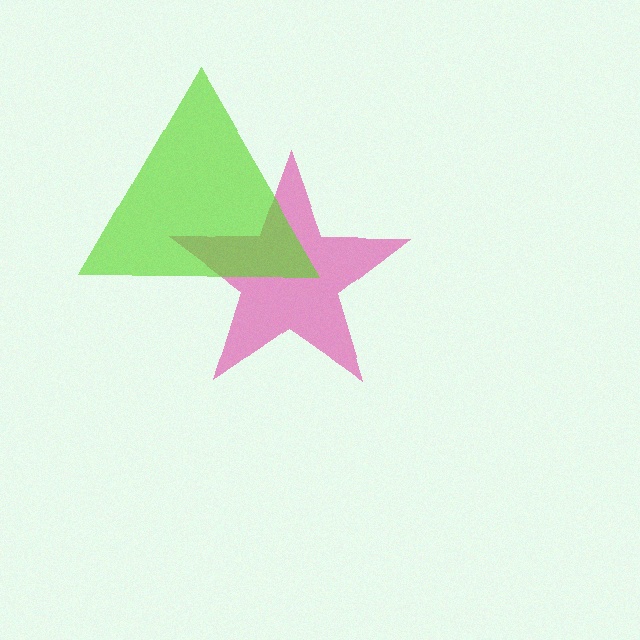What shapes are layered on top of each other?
The layered shapes are: a pink star, a lime triangle.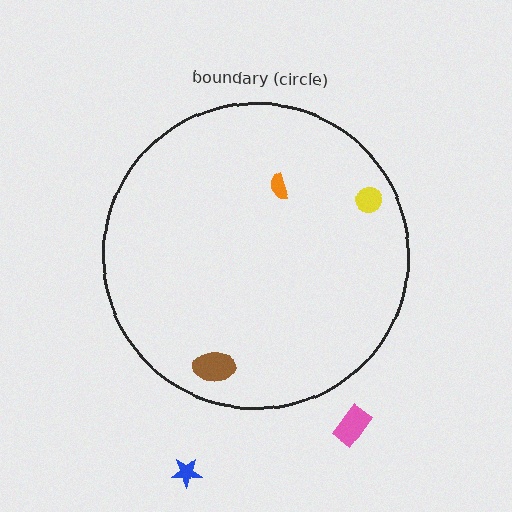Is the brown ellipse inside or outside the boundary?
Inside.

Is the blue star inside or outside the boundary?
Outside.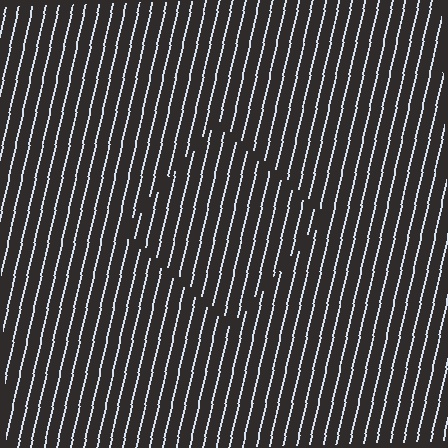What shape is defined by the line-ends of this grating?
An illusory square. The interior of the shape contains the same grating, shifted by half a period — the contour is defined by the phase discontinuity where line-ends from the inner and outer gratings abut.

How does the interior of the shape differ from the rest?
The interior of the shape contains the same grating, shifted by half a period — the contour is defined by the phase discontinuity where line-ends from the inner and outer gratings abut.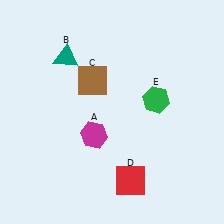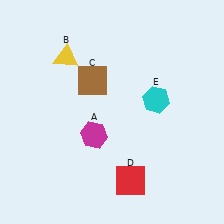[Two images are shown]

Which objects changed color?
B changed from teal to yellow. E changed from green to cyan.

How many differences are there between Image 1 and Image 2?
There are 2 differences between the two images.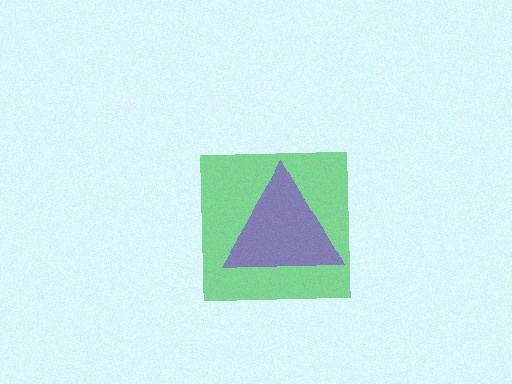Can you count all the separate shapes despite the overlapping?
Yes, there are 2 separate shapes.